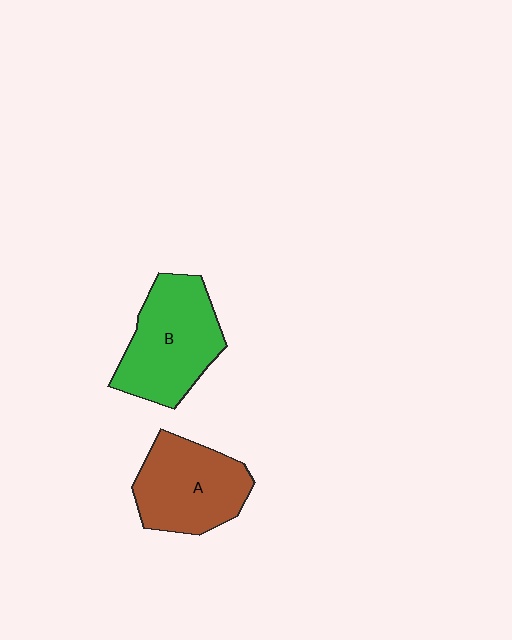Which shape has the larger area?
Shape B (green).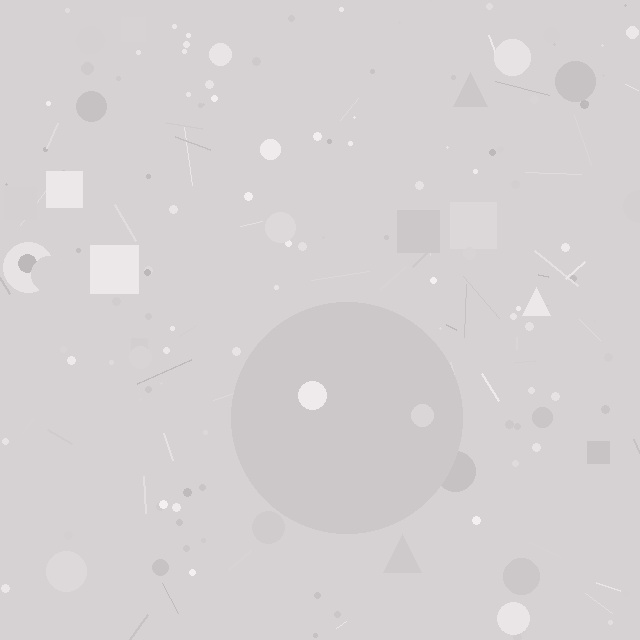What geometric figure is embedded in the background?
A circle is embedded in the background.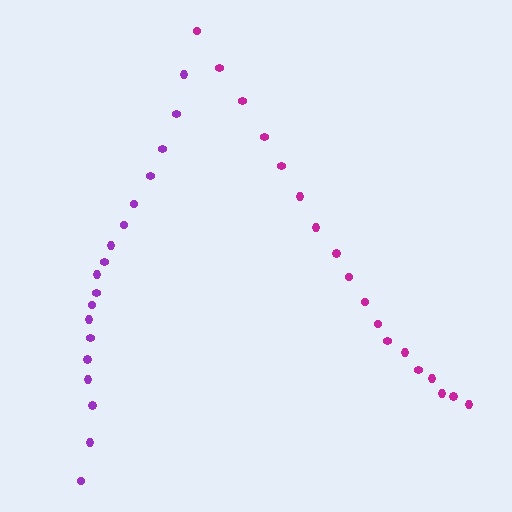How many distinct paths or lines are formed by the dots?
There are 2 distinct paths.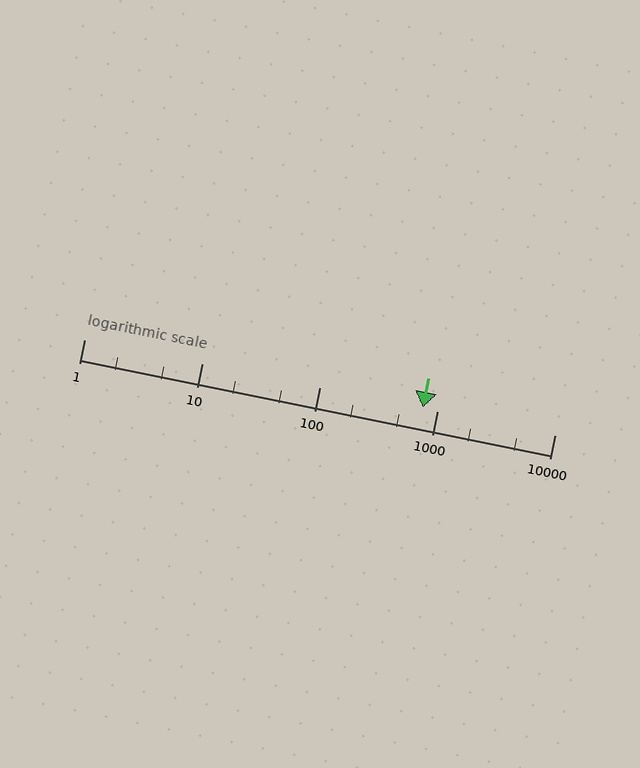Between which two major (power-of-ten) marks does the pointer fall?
The pointer is between 100 and 1000.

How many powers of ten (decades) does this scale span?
The scale spans 4 decades, from 1 to 10000.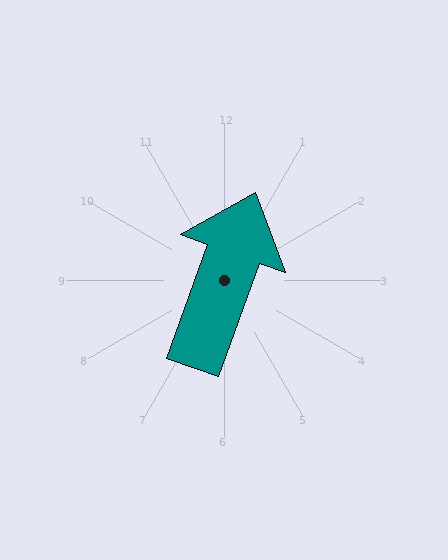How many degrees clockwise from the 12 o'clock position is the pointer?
Approximately 20 degrees.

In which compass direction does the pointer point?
North.